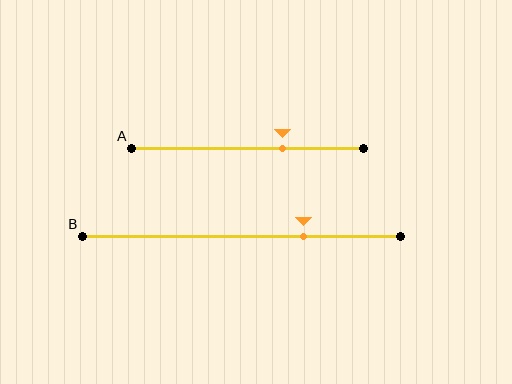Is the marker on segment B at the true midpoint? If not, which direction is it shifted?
No, the marker on segment B is shifted to the right by about 19% of the segment length.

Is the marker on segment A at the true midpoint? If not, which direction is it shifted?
No, the marker on segment A is shifted to the right by about 15% of the segment length.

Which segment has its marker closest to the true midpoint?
Segment A has its marker closest to the true midpoint.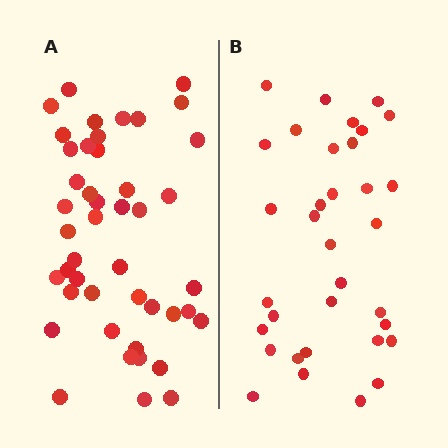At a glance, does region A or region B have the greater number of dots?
Region A (the left region) has more dots.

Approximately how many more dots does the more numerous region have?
Region A has roughly 12 or so more dots than region B.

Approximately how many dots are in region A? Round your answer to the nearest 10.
About 40 dots. (The exact count is 45, which rounds to 40.)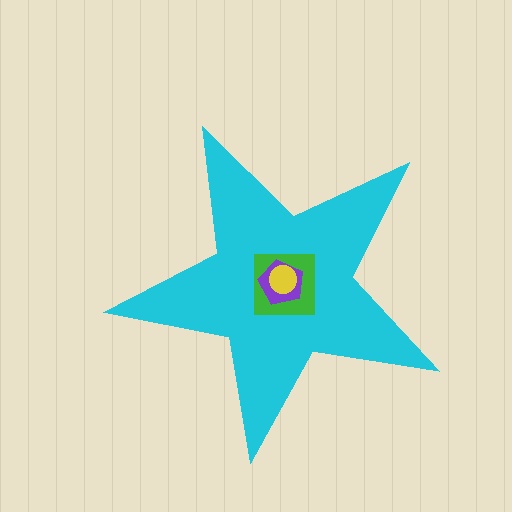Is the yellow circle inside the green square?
Yes.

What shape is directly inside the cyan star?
The green square.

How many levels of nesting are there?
4.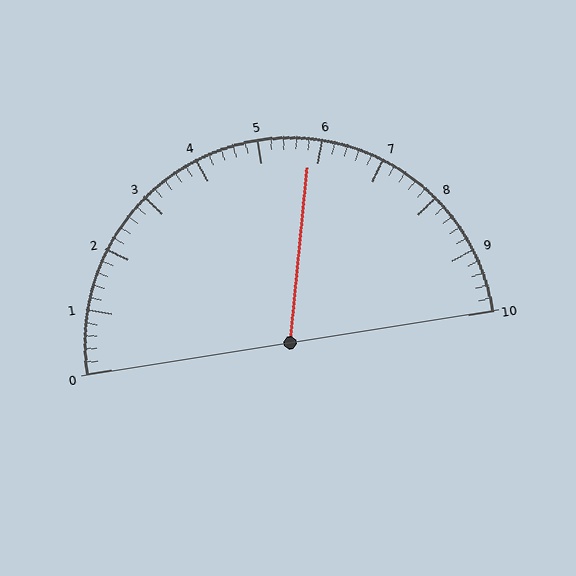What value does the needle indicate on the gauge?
The needle indicates approximately 5.8.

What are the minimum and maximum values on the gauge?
The gauge ranges from 0 to 10.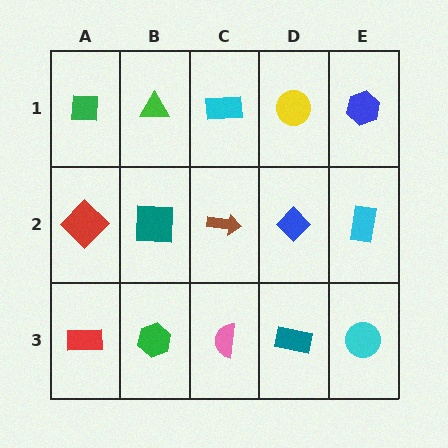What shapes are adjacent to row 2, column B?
A green triangle (row 1, column B), a green hexagon (row 3, column B), a red diamond (row 2, column A), a brown arrow (row 2, column C).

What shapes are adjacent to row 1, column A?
A red diamond (row 2, column A), a green triangle (row 1, column B).